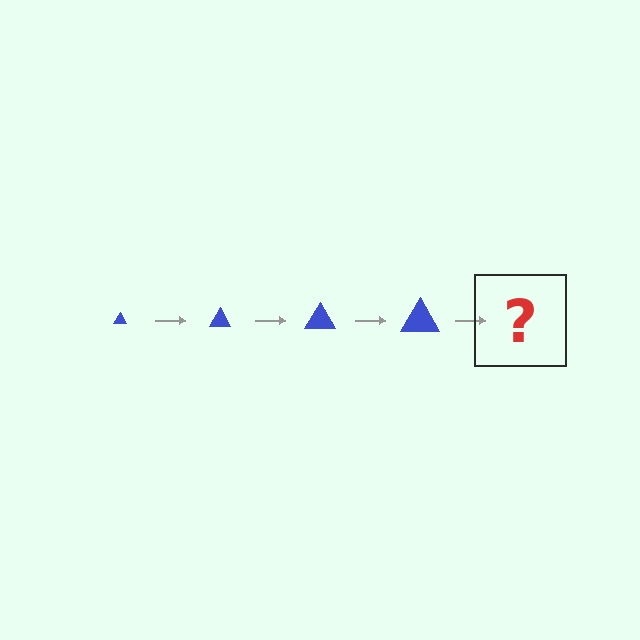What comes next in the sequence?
The next element should be a blue triangle, larger than the previous one.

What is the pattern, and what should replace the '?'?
The pattern is that the triangle gets progressively larger each step. The '?' should be a blue triangle, larger than the previous one.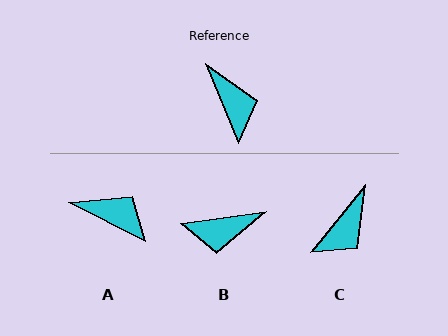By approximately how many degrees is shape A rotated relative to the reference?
Approximately 40 degrees counter-clockwise.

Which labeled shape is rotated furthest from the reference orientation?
B, about 105 degrees away.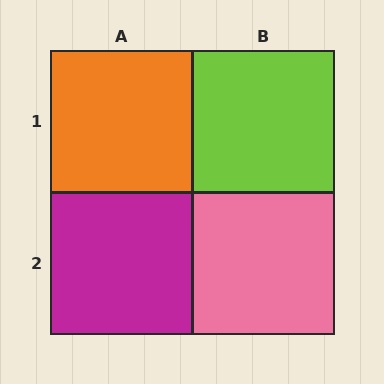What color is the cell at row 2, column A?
Magenta.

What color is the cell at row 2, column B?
Pink.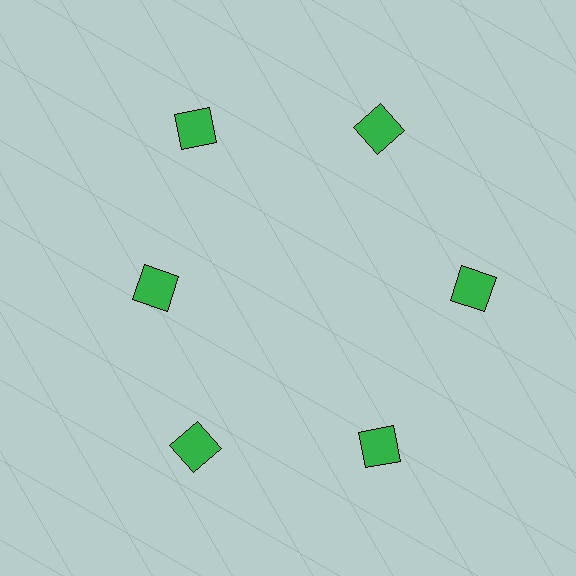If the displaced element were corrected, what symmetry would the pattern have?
It would have 6-fold rotational symmetry — the pattern would map onto itself every 60 degrees.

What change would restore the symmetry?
The symmetry would be restored by moving it outward, back onto the ring so that all 6 squares sit at equal angles and equal distance from the center.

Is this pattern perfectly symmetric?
No. The 6 green squares are arranged in a ring, but one element near the 9 o'clock position is pulled inward toward the center, breaking the 6-fold rotational symmetry.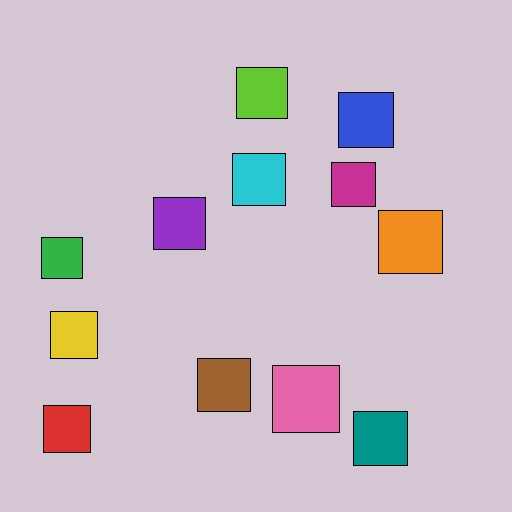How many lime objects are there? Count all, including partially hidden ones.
There is 1 lime object.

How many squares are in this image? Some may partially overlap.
There are 12 squares.